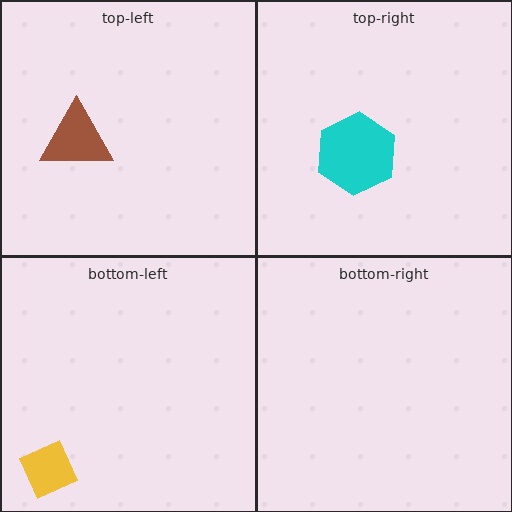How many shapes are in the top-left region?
1.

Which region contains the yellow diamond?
The bottom-left region.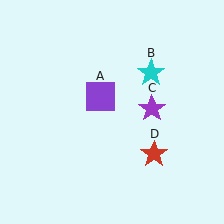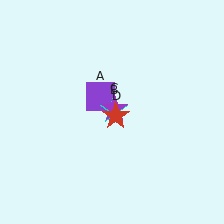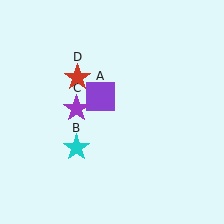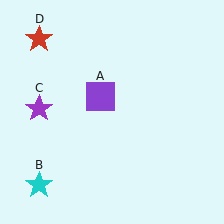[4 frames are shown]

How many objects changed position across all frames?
3 objects changed position: cyan star (object B), purple star (object C), red star (object D).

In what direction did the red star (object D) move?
The red star (object D) moved up and to the left.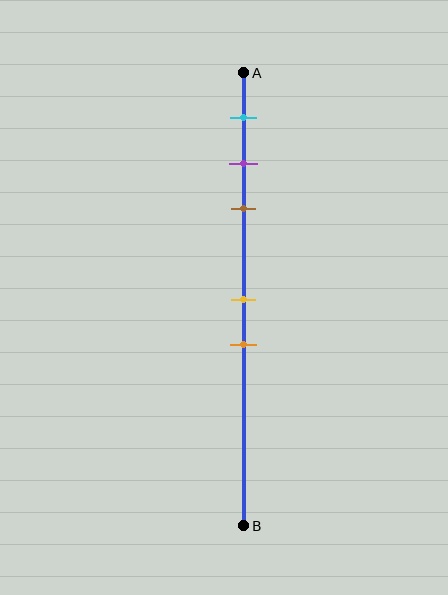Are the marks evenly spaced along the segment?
No, the marks are not evenly spaced.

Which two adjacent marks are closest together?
The purple and brown marks are the closest adjacent pair.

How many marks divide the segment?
There are 5 marks dividing the segment.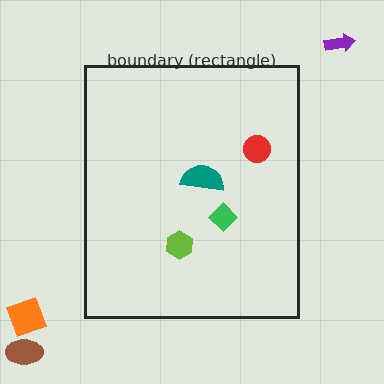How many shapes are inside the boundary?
4 inside, 3 outside.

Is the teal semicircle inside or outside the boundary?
Inside.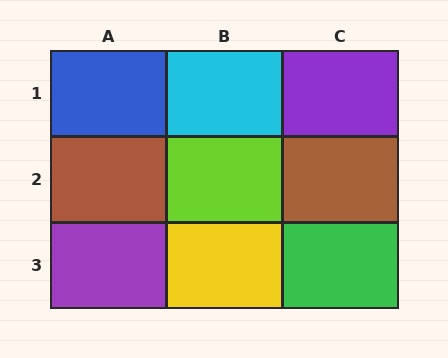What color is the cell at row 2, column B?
Lime.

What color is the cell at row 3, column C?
Green.